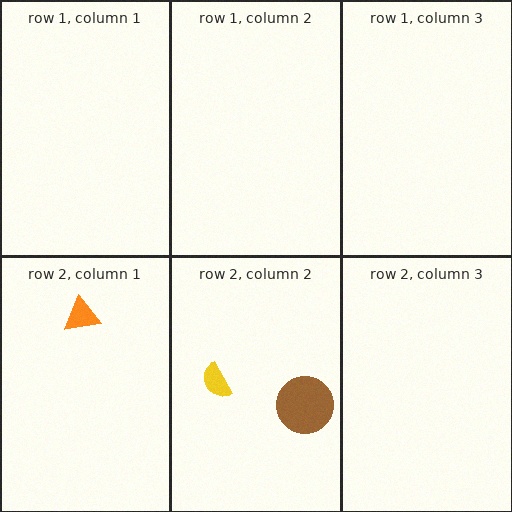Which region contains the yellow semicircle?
The row 2, column 2 region.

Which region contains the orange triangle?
The row 2, column 1 region.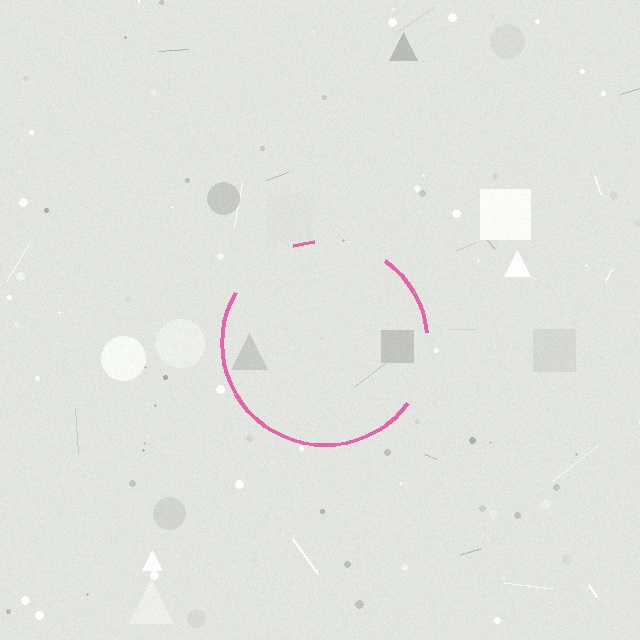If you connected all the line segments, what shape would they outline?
They would outline a circle.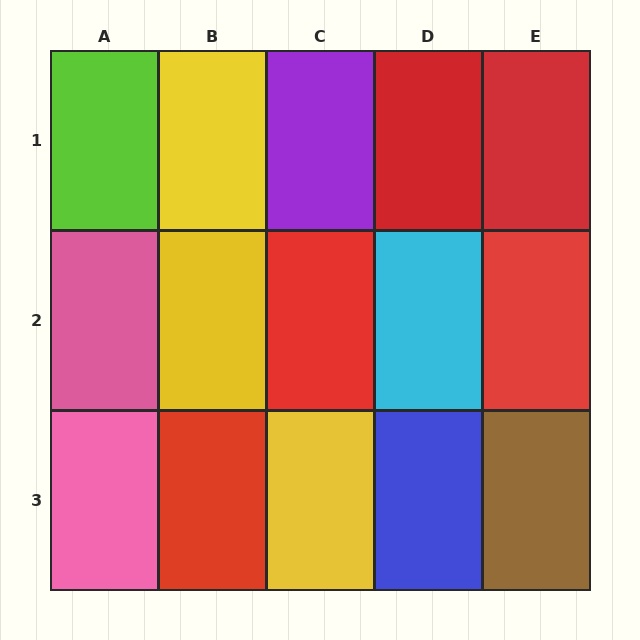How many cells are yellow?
3 cells are yellow.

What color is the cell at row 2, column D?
Cyan.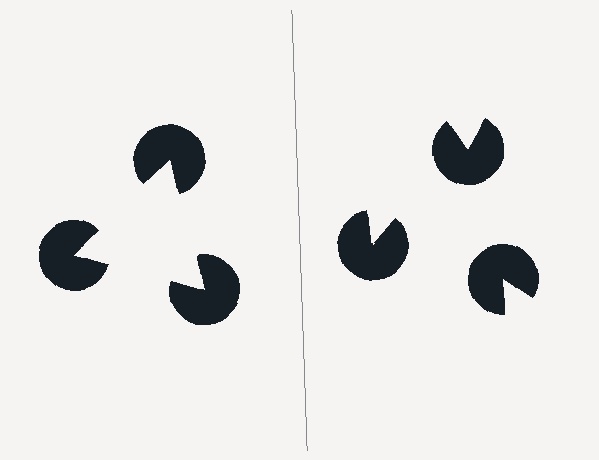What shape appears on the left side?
An illusory triangle.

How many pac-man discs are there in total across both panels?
6 — 3 on each side.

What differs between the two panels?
The pac-man discs are positioned identically on both sides; only the wedge orientations differ. On the left they align to a triangle; on the right they are misaligned.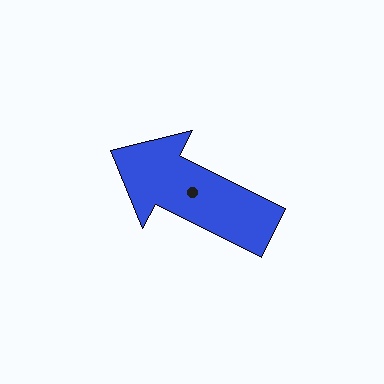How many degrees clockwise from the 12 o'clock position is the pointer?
Approximately 297 degrees.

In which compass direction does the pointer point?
Northwest.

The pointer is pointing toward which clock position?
Roughly 10 o'clock.